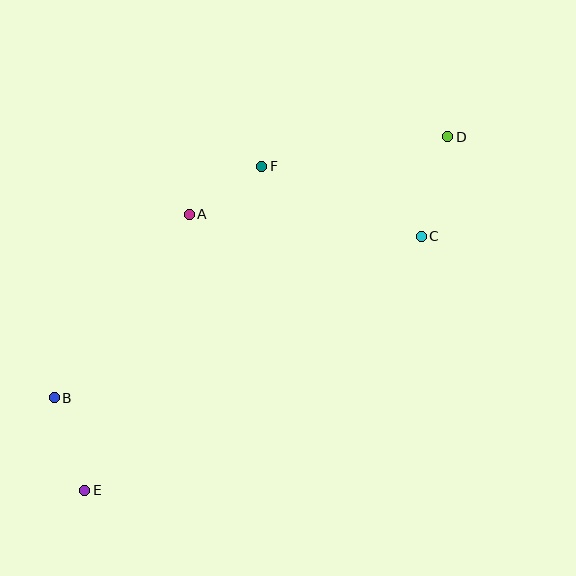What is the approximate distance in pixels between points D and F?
The distance between D and F is approximately 188 pixels.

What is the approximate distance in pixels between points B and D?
The distance between B and D is approximately 472 pixels.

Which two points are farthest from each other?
Points D and E are farthest from each other.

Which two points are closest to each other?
Points A and F are closest to each other.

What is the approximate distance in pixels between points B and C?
The distance between B and C is approximately 401 pixels.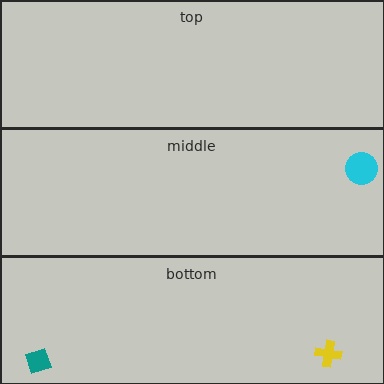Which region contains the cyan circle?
The middle region.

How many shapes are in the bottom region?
2.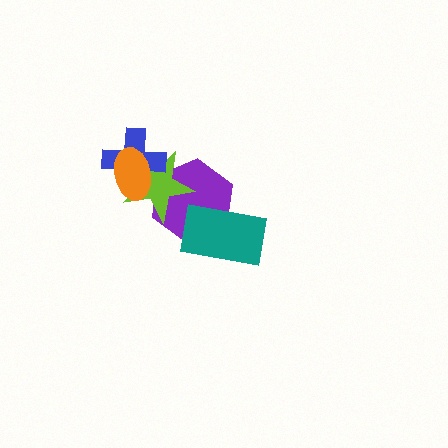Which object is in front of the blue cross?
The orange ellipse is in front of the blue cross.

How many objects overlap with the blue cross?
2 objects overlap with the blue cross.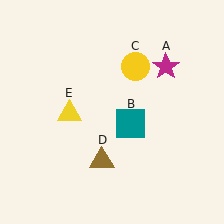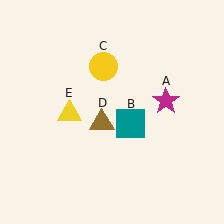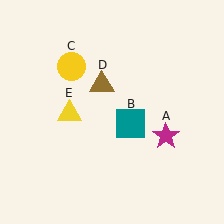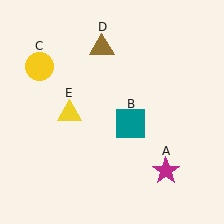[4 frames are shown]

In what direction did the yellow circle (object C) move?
The yellow circle (object C) moved left.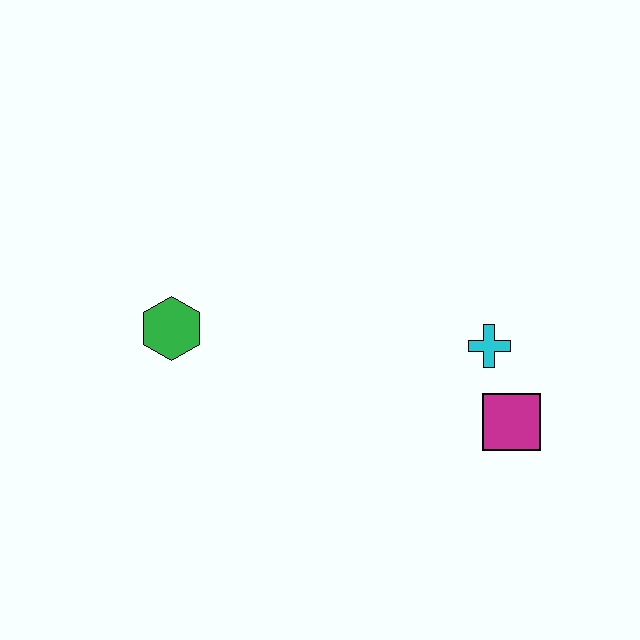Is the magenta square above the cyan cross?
No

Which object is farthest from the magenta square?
The green hexagon is farthest from the magenta square.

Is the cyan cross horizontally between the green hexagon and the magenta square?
Yes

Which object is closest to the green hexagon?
The cyan cross is closest to the green hexagon.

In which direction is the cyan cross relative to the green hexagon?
The cyan cross is to the right of the green hexagon.